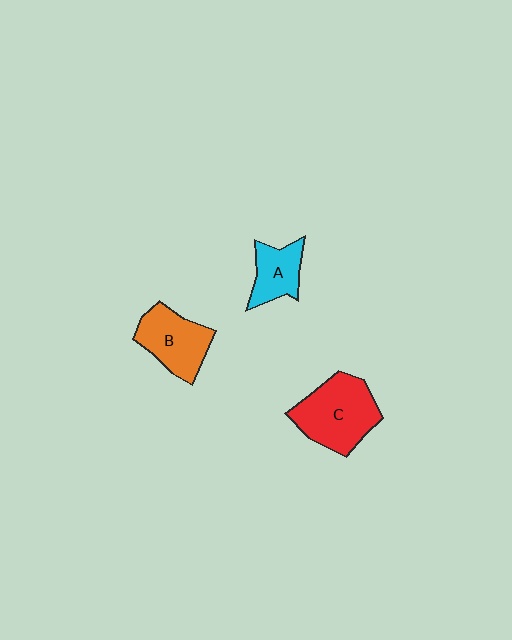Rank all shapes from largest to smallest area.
From largest to smallest: C (red), B (orange), A (cyan).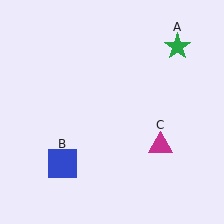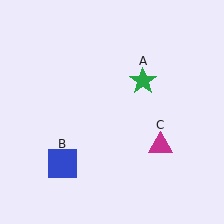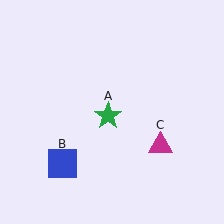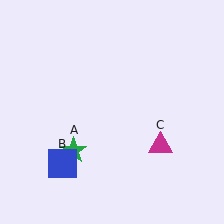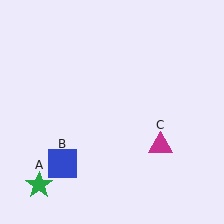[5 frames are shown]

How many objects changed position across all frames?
1 object changed position: green star (object A).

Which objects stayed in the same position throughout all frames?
Blue square (object B) and magenta triangle (object C) remained stationary.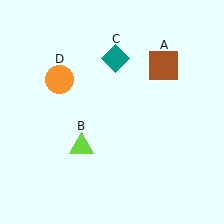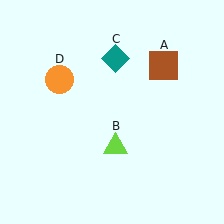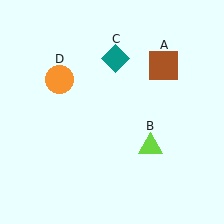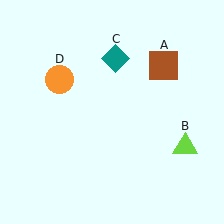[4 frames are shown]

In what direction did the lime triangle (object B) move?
The lime triangle (object B) moved right.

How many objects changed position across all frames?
1 object changed position: lime triangle (object B).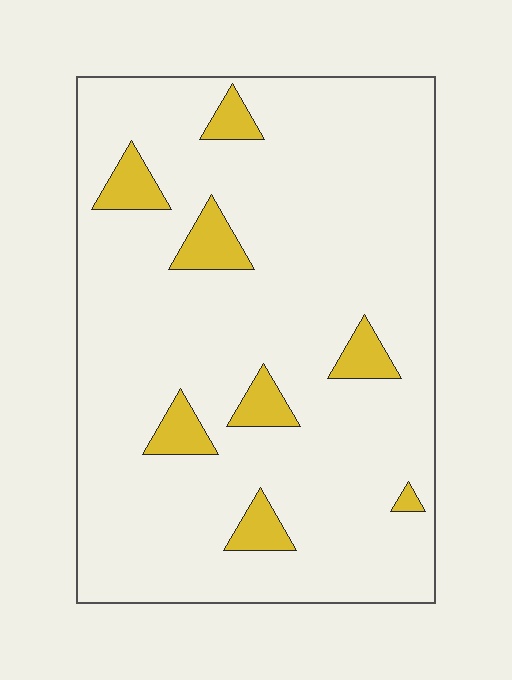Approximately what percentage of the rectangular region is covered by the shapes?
Approximately 10%.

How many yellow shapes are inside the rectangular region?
8.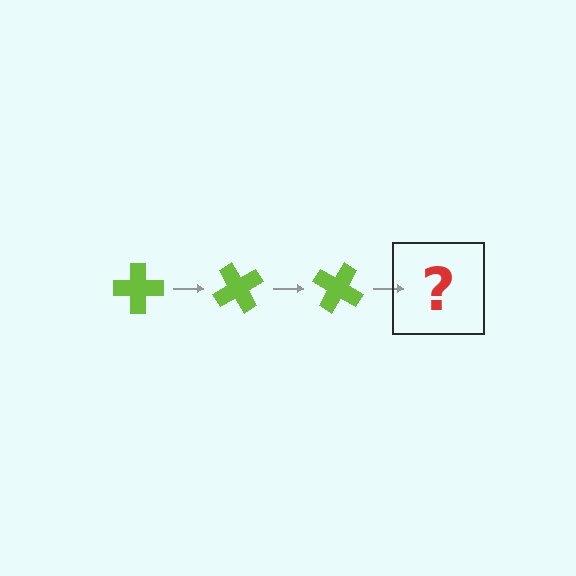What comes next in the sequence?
The next element should be a lime cross rotated 180 degrees.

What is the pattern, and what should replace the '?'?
The pattern is that the cross rotates 60 degrees each step. The '?' should be a lime cross rotated 180 degrees.